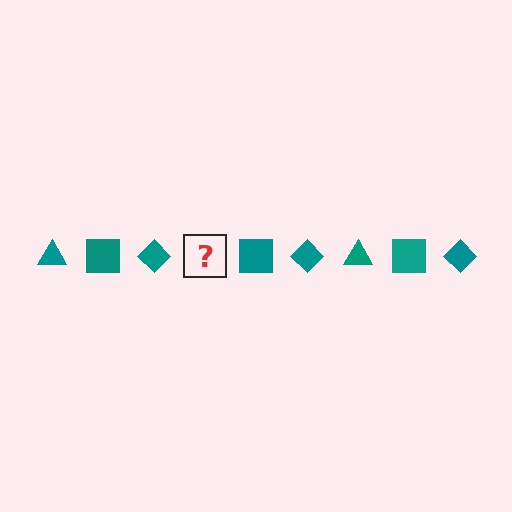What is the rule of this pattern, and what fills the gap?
The rule is that the pattern cycles through triangle, square, diamond shapes in teal. The gap should be filled with a teal triangle.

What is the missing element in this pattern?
The missing element is a teal triangle.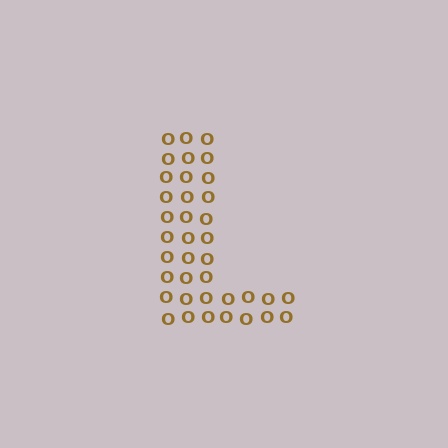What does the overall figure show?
The overall figure shows the letter L.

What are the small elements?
The small elements are letter O's.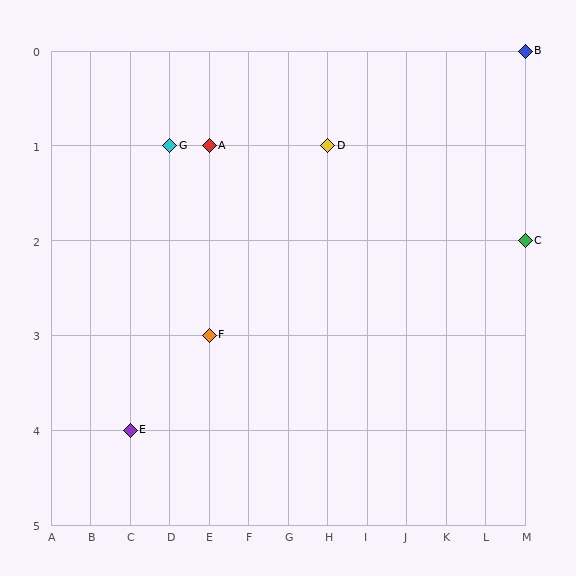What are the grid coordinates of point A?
Point A is at grid coordinates (E, 1).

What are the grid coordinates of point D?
Point D is at grid coordinates (H, 1).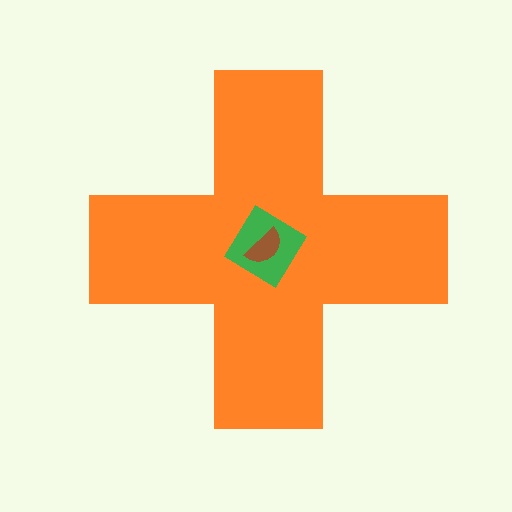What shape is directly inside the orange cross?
The green diamond.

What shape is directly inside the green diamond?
The brown semicircle.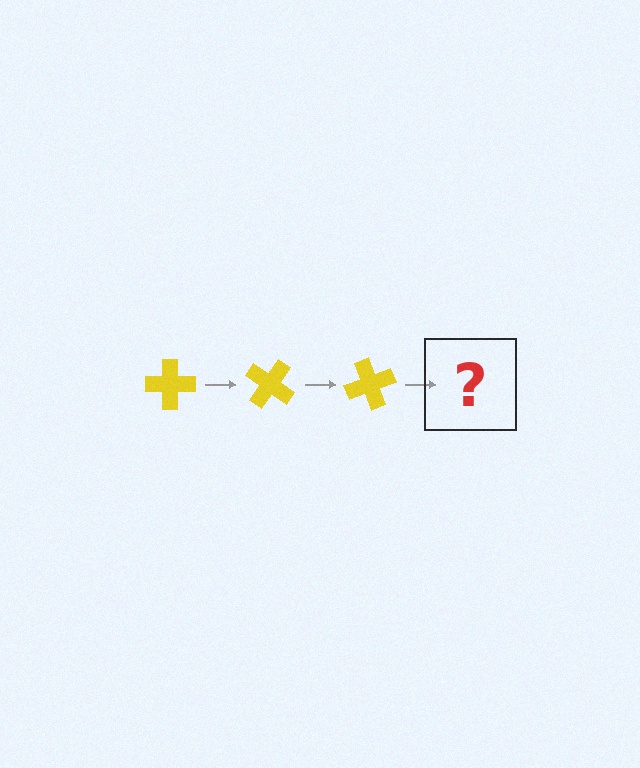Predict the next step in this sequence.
The next step is a yellow cross rotated 105 degrees.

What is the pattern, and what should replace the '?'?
The pattern is that the cross rotates 35 degrees each step. The '?' should be a yellow cross rotated 105 degrees.